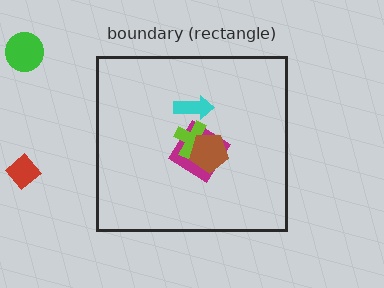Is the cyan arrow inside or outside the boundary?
Inside.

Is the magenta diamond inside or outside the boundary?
Inside.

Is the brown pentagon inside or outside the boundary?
Inside.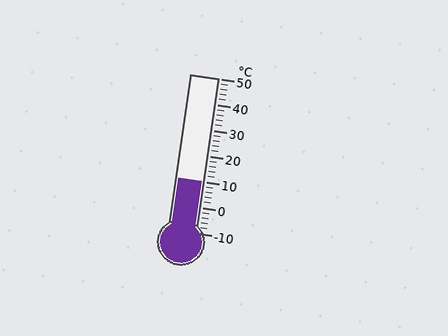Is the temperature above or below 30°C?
The temperature is below 30°C.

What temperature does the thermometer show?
The thermometer shows approximately 10°C.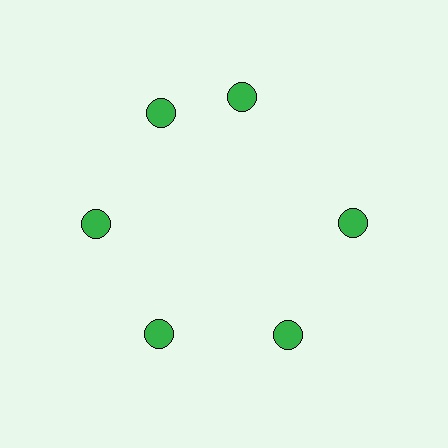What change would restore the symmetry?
The symmetry would be restored by rotating it back into even spacing with its neighbors so that all 6 circles sit at equal angles and equal distance from the center.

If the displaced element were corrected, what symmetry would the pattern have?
It would have 6-fold rotational symmetry — the pattern would map onto itself every 60 degrees.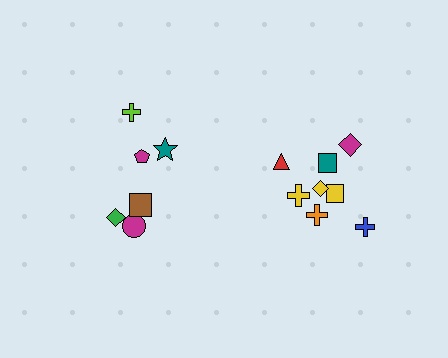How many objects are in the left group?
There are 6 objects.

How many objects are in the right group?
There are 8 objects.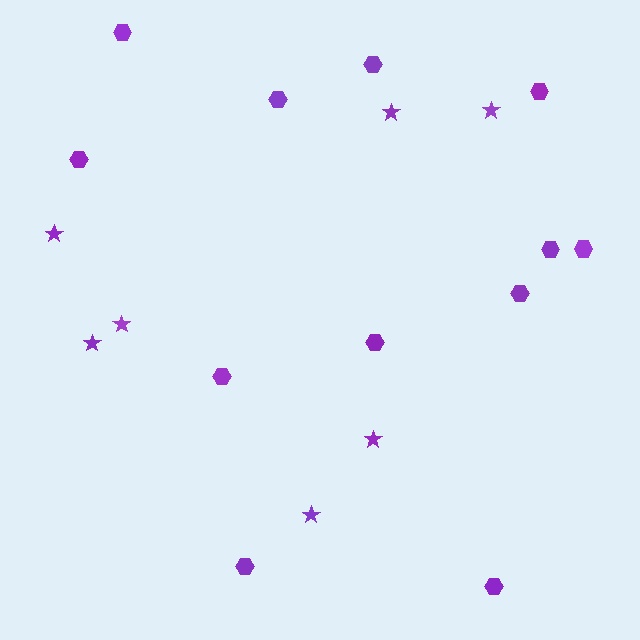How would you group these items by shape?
There are 2 groups: one group of stars (7) and one group of hexagons (12).